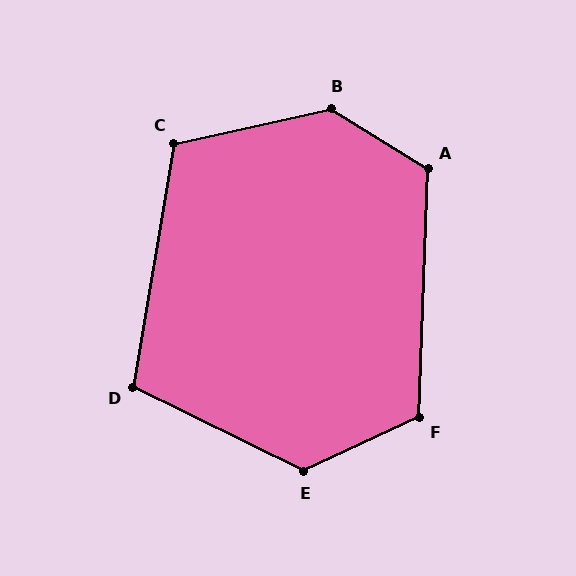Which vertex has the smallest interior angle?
D, at approximately 107 degrees.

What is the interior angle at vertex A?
Approximately 120 degrees (obtuse).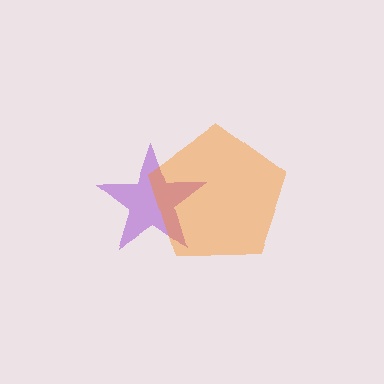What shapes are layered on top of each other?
The layered shapes are: a purple star, an orange pentagon.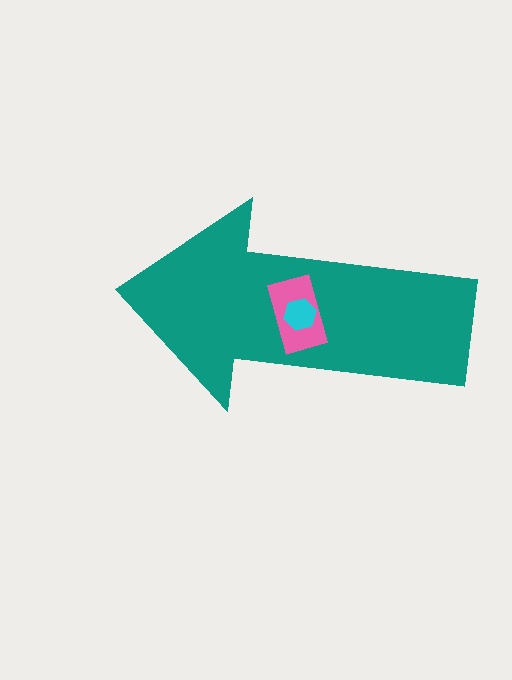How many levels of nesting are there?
3.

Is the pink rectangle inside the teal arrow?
Yes.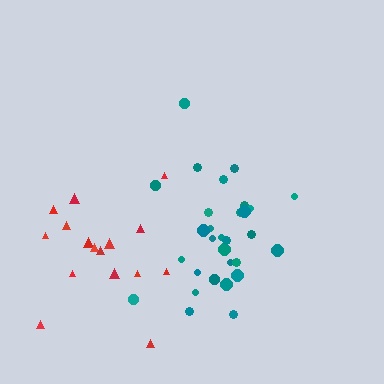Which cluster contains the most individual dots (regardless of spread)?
Teal (30).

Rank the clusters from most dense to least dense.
teal, red.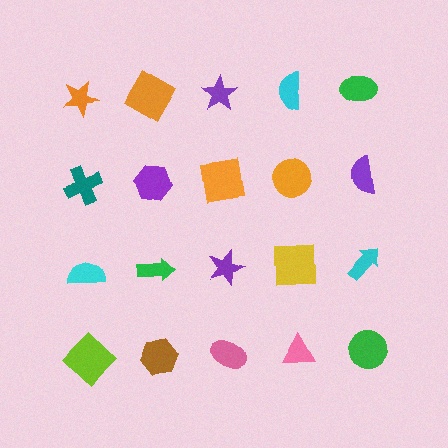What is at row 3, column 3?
A purple star.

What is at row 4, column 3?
A pink ellipse.